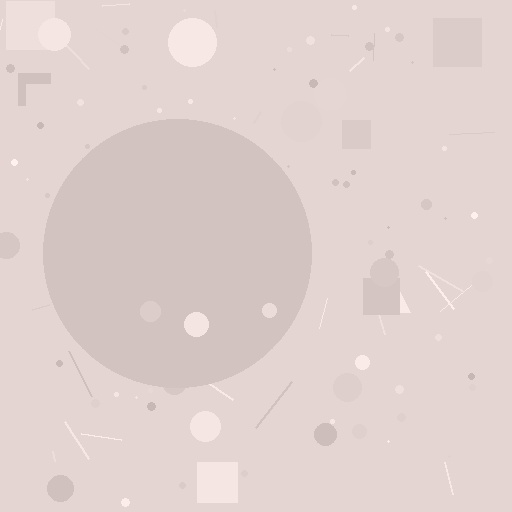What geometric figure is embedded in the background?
A circle is embedded in the background.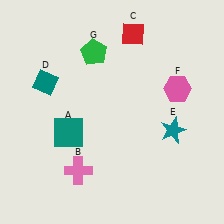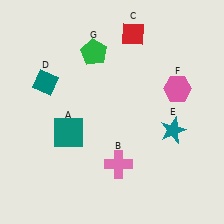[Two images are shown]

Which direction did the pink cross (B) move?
The pink cross (B) moved right.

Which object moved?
The pink cross (B) moved right.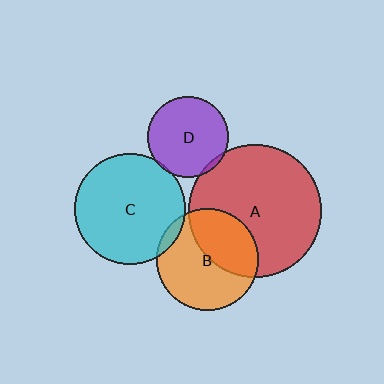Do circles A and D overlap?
Yes.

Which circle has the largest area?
Circle A (red).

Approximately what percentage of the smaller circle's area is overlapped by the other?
Approximately 5%.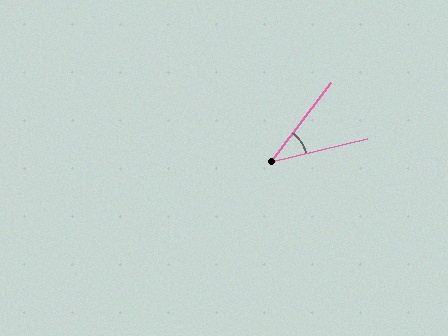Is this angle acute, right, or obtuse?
It is acute.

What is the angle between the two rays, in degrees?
Approximately 39 degrees.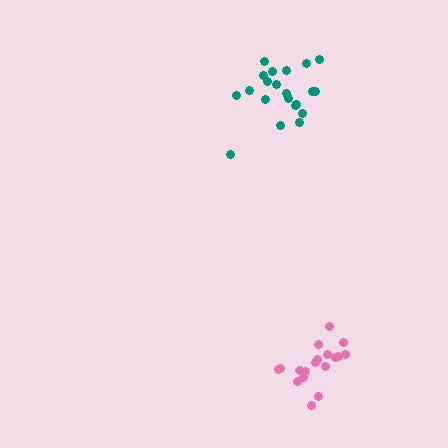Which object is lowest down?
The pink cluster is bottommost.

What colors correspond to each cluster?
The clusters are colored: pink, teal.